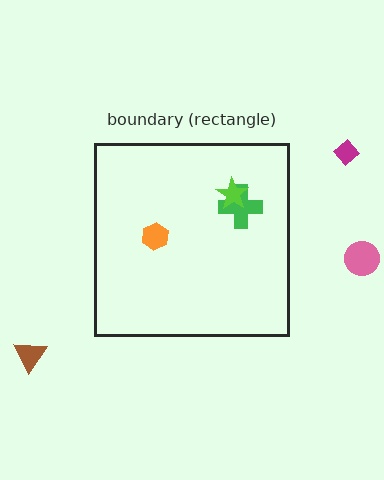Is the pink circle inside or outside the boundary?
Outside.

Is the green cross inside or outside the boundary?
Inside.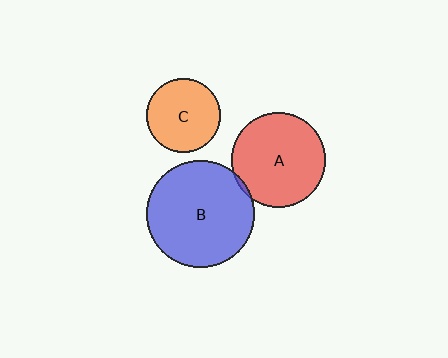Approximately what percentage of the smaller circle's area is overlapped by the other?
Approximately 5%.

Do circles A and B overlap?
Yes.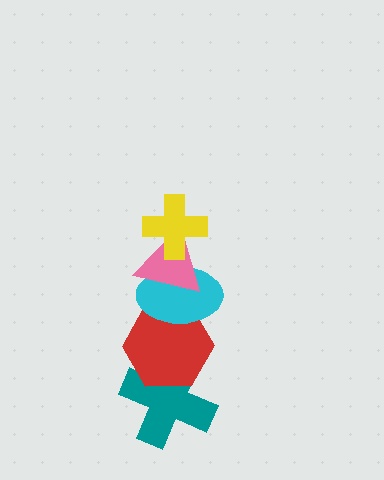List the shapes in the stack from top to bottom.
From top to bottom: the yellow cross, the pink triangle, the cyan ellipse, the red hexagon, the teal cross.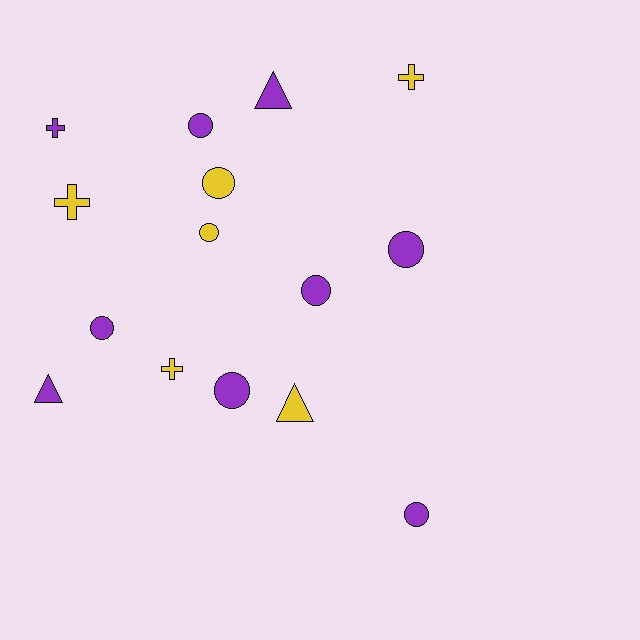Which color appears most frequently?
Purple, with 9 objects.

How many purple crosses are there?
There is 1 purple cross.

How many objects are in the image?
There are 15 objects.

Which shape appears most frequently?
Circle, with 8 objects.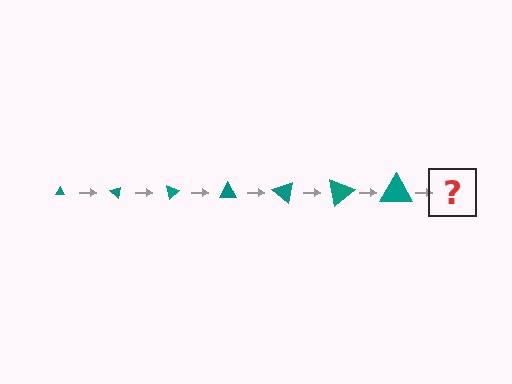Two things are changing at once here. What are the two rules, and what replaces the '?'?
The two rules are that the triangle grows larger each step and it rotates 40 degrees each step. The '?' should be a triangle, larger than the previous one and rotated 280 degrees from the start.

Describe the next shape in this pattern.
It should be a triangle, larger than the previous one and rotated 280 degrees from the start.